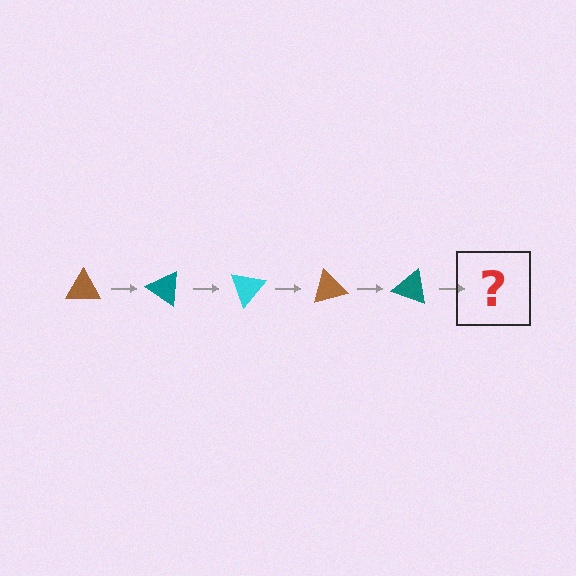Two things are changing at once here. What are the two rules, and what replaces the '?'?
The two rules are that it rotates 35 degrees each step and the color cycles through brown, teal, and cyan. The '?' should be a cyan triangle, rotated 175 degrees from the start.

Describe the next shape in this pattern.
It should be a cyan triangle, rotated 175 degrees from the start.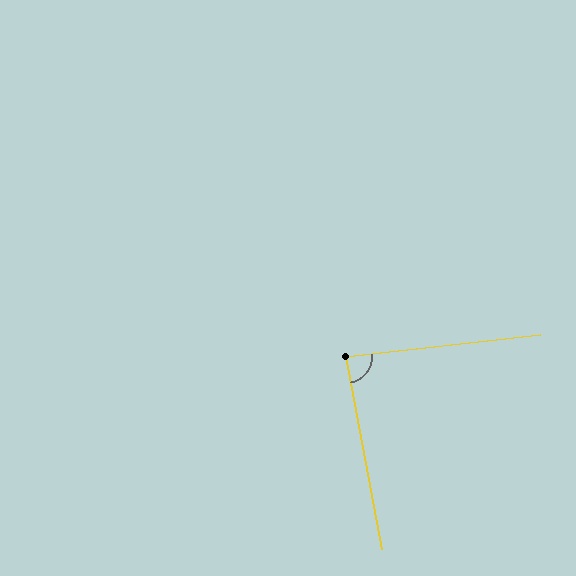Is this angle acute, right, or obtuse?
It is approximately a right angle.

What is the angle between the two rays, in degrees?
Approximately 86 degrees.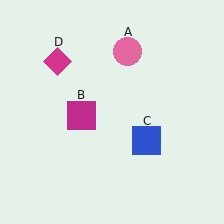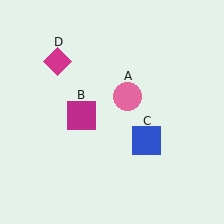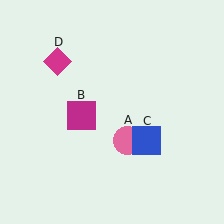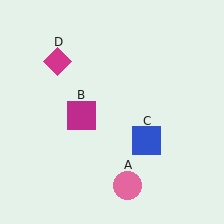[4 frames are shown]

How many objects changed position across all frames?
1 object changed position: pink circle (object A).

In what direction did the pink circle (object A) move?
The pink circle (object A) moved down.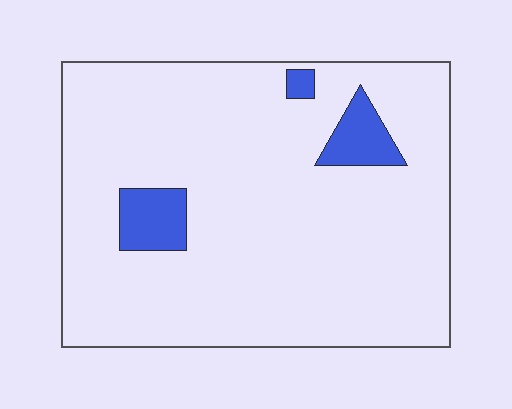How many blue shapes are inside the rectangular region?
3.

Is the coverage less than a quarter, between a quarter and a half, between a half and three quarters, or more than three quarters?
Less than a quarter.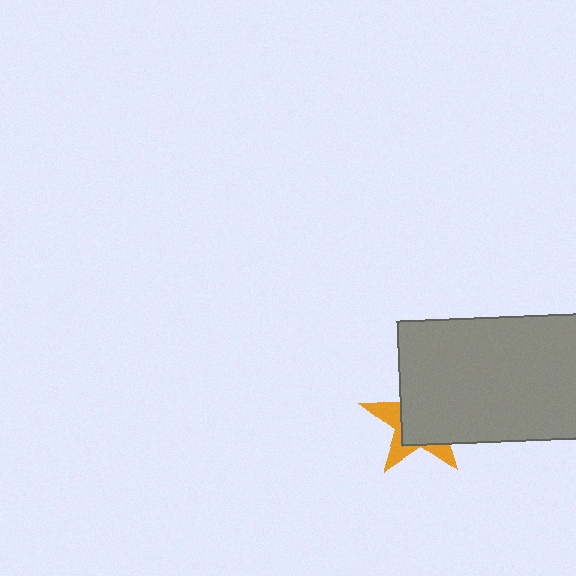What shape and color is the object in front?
The object in front is a gray rectangle.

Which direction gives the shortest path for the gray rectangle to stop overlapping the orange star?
Moving toward the upper-right gives the shortest separation.